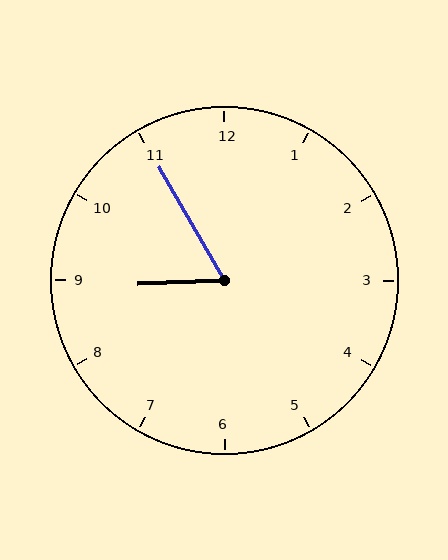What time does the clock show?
8:55.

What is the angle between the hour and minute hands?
Approximately 62 degrees.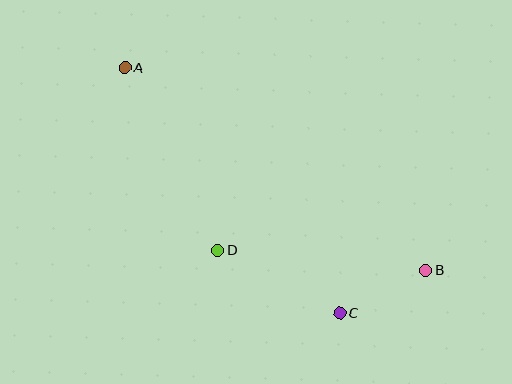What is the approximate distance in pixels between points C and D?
The distance between C and D is approximately 137 pixels.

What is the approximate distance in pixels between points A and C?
The distance between A and C is approximately 326 pixels.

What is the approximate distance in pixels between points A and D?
The distance between A and D is approximately 205 pixels.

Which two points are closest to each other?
Points B and C are closest to each other.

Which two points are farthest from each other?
Points A and B are farthest from each other.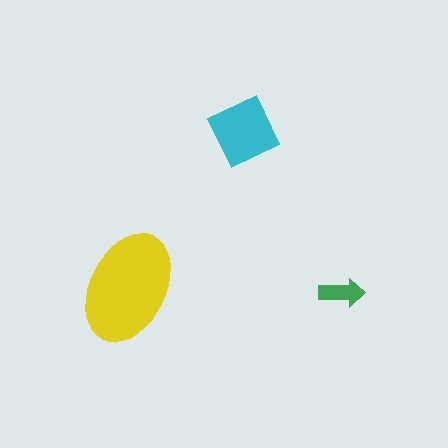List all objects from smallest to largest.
The green arrow, the cyan diamond, the yellow ellipse.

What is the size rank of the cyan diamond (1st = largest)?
2nd.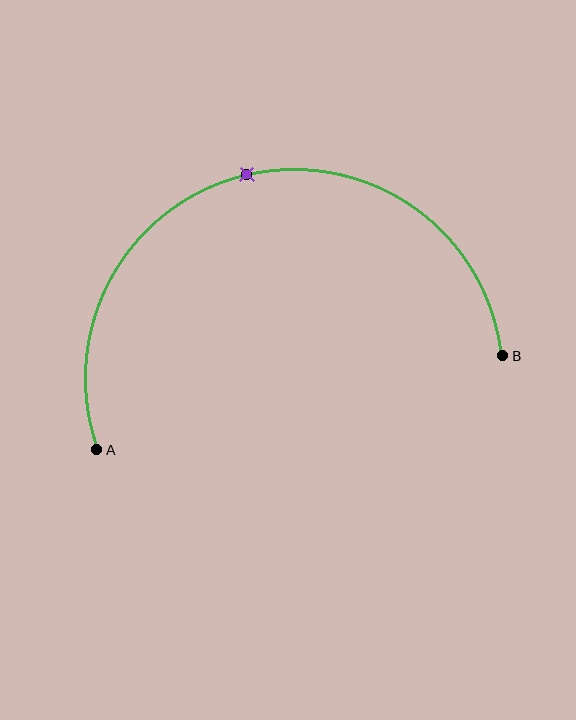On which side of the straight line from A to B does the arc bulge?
The arc bulges above the straight line connecting A and B.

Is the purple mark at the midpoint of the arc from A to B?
Yes. The purple mark lies on the arc at equal arc-length from both A and B — it is the arc midpoint.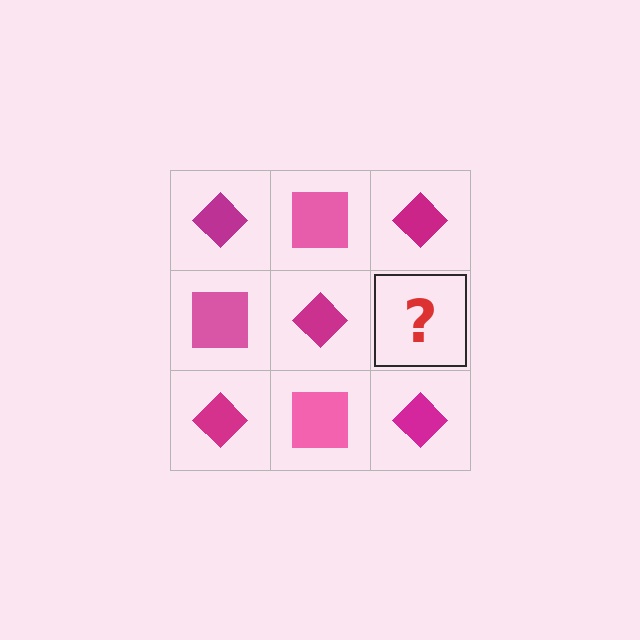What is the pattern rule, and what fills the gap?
The rule is that it alternates magenta diamond and pink square in a checkerboard pattern. The gap should be filled with a pink square.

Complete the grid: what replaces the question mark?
The question mark should be replaced with a pink square.